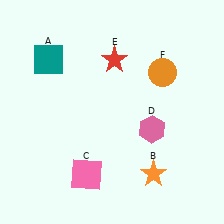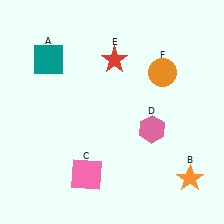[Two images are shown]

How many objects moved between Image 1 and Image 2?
1 object moved between the two images.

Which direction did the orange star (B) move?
The orange star (B) moved right.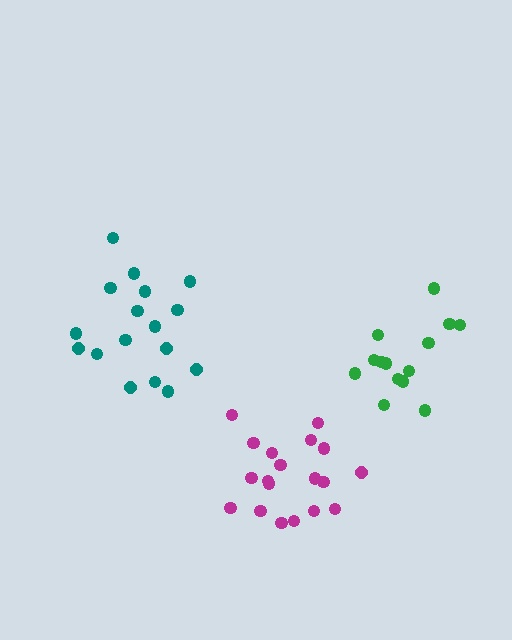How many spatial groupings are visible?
There are 3 spatial groupings.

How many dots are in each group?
Group 1: 14 dots, Group 2: 17 dots, Group 3: 19 dots (50 total).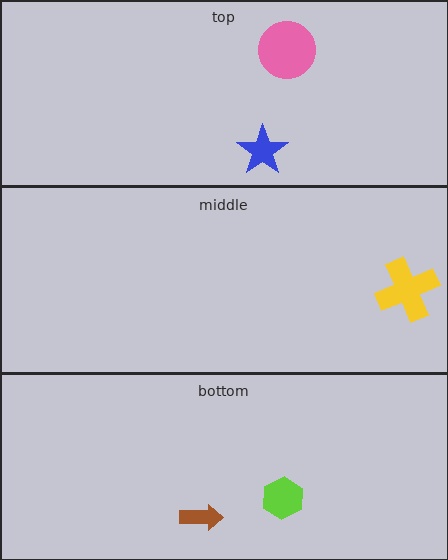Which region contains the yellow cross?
The middle region.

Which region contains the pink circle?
The top region.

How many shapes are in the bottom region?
2.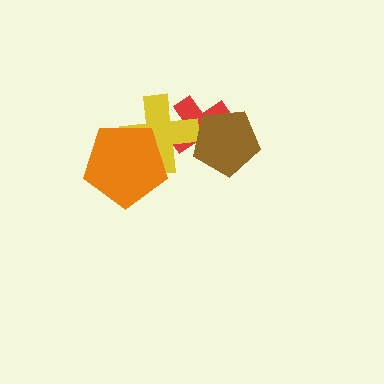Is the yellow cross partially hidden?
Yes, it is partially covered by another shape.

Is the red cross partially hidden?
Yes, it is partially covered by another shape.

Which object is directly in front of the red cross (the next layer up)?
The yellow cross is directly in front of the red cross.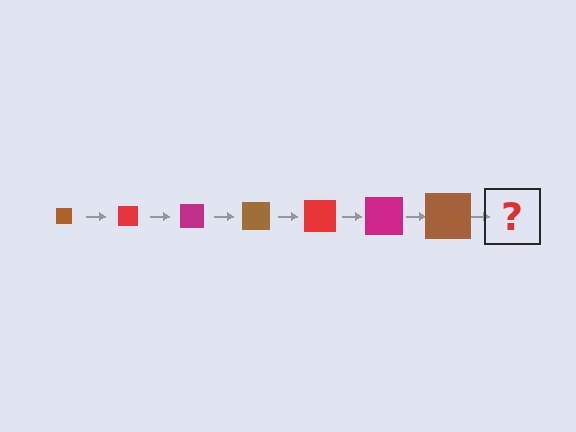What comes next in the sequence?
The next element should be a red square, larger than the previous one.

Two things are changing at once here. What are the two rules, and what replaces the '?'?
The two rules are that the square grows larger each step and the color cycles through brown, red, and magenta. The '?' should be a red square, larger than the previous one.